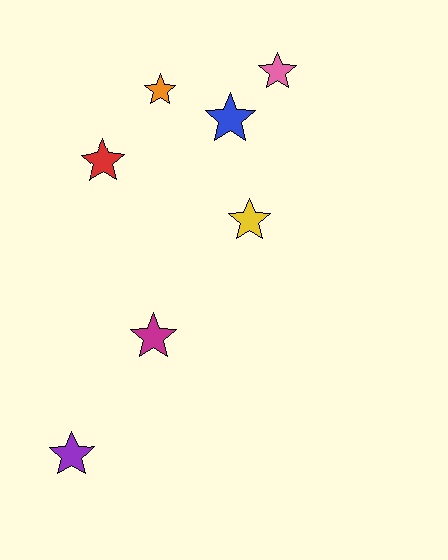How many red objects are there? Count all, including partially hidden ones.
There is 1 red object.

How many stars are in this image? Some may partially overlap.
There are 7 stars.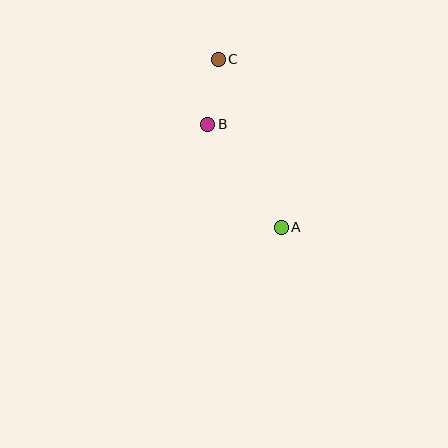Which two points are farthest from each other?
Points A and C are farthest from each other.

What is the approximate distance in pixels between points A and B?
The distance between A and B is approximately 126 pixels.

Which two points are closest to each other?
Points B and C are closest to each other.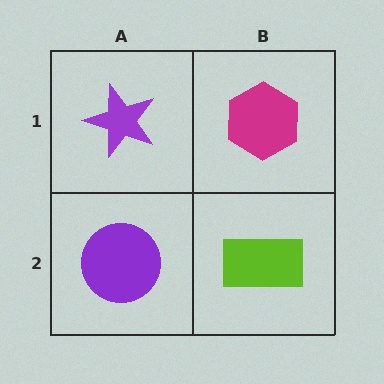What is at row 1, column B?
A magenta hexagon.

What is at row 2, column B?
A lime rectangle.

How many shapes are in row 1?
2 shapes.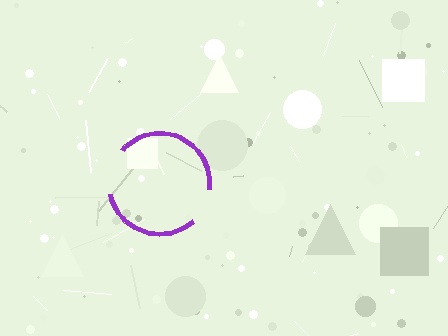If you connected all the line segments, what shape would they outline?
They would outline a circle.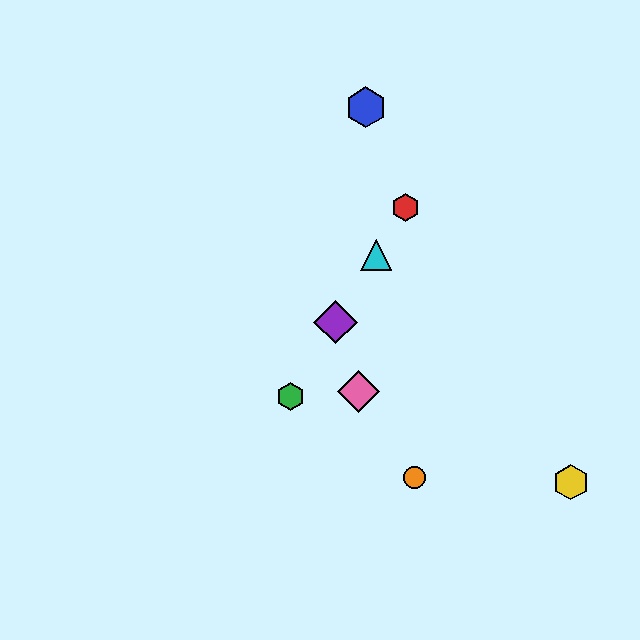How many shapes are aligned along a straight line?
4 shapes (the red hexagon, the green hexagon, the purple diamond, the cyan triangle) are aligned along a straight line.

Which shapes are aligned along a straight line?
The red hexagon, the green hexagon, the purple diamond, the cyan triangle are aligned along a straight line.